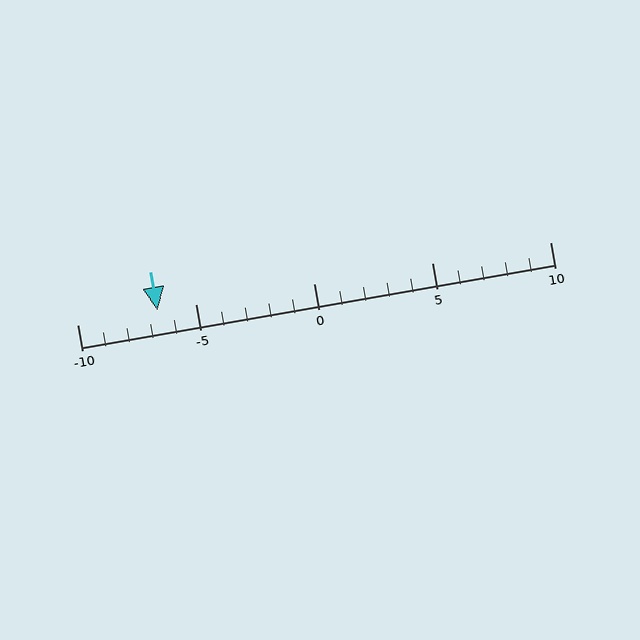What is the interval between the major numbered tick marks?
The major tick marks are spaced 5 units apart.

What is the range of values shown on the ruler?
The ruler shows values from -10 to 10.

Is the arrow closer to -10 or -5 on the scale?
The arrow is closer to -5.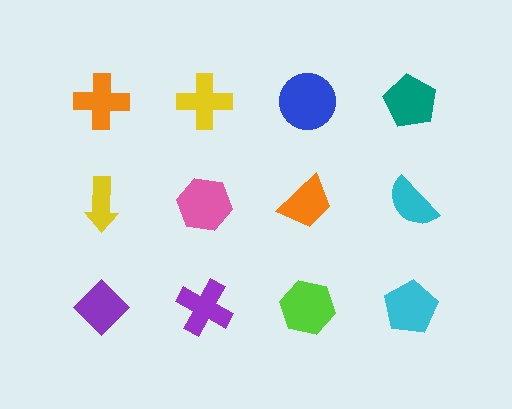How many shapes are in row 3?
4 shapes.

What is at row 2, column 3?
An orange trapezoid.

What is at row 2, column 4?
A cyan semicircle.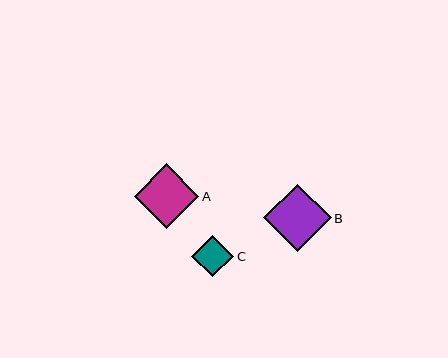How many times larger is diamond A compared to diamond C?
Diamond A is approximately 1.5 times the size of diamond C.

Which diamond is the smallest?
Diamond C is the smallest with a size of approximately 42 pixels.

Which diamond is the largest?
Diamond B is the largest with a size of approximately 68 pixels.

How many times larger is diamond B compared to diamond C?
Diamond B is approximately 1.6 times the size of diamond C.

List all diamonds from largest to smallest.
From largest to smallest: B, A, C.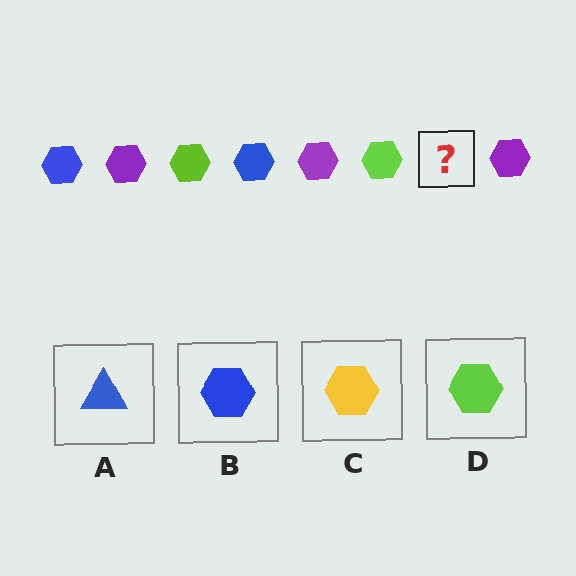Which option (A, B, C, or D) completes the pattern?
B.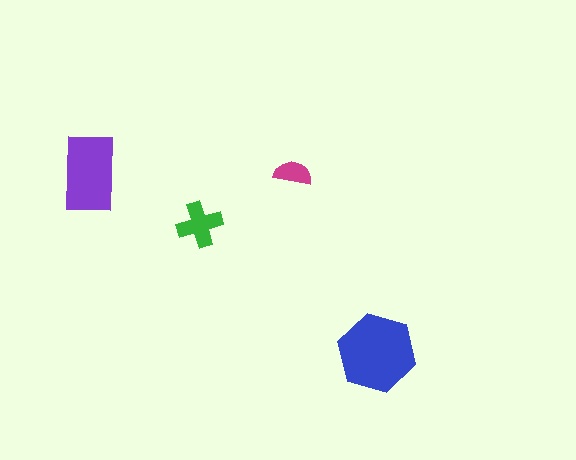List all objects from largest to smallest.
The blue hexagon, the purple rectangle, the green cross, the magenta semicircle.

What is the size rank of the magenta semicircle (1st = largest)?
4th.